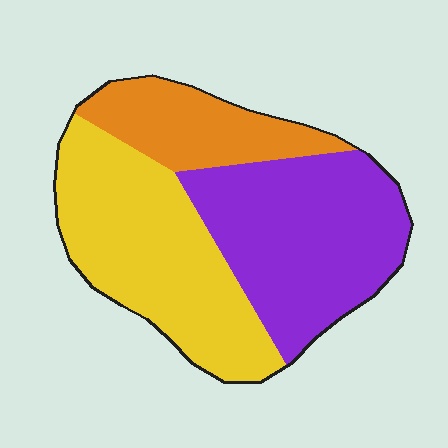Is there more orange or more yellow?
Yellow.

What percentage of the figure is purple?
Purple covers around 40% of the figure.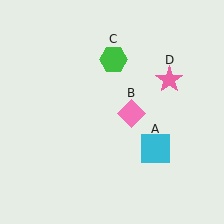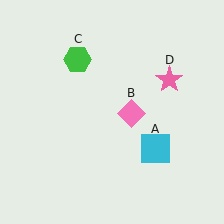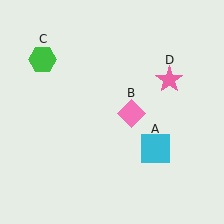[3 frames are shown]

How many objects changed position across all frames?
1 object changed position: green hexagon (object C).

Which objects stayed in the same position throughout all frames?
Cyan square (object A) and pink diamond (object B) and pink star (object D) remained stationary.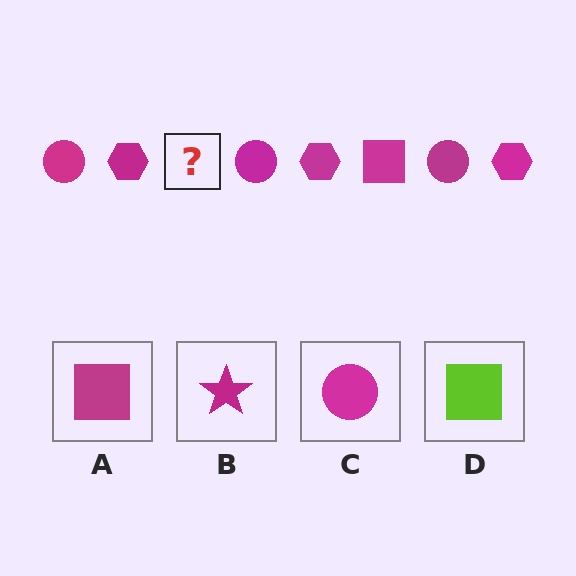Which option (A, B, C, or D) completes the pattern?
A.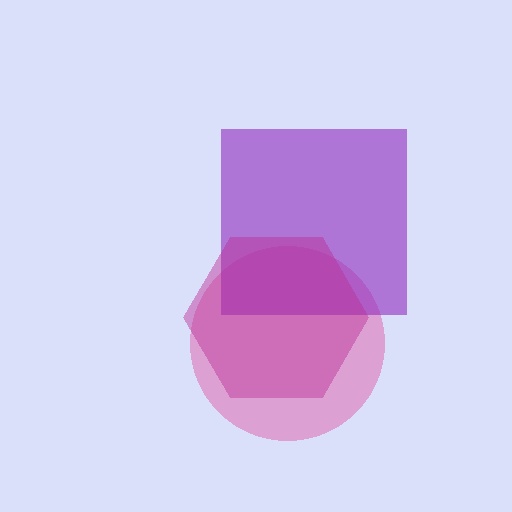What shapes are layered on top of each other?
The layered shapes are: a pink circle, a purple square, a magenta hexagon.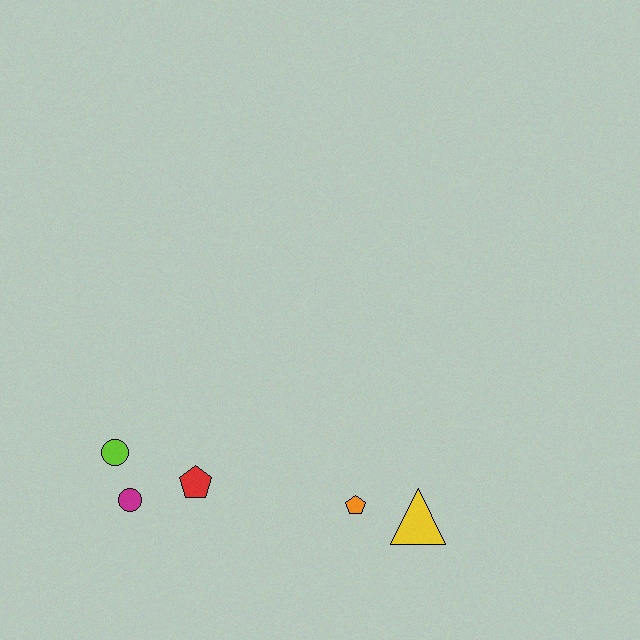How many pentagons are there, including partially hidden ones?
There are 2 pentagons.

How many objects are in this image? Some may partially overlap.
There are 5 objects.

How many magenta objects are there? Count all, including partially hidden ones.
There is 1 magenta object.